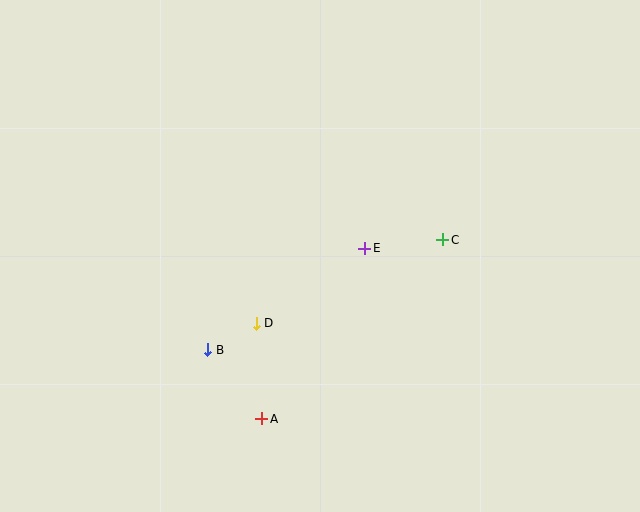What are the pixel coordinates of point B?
Point B is at (208, 350).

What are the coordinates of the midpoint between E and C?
The midpoint between E and C is at (404, 244).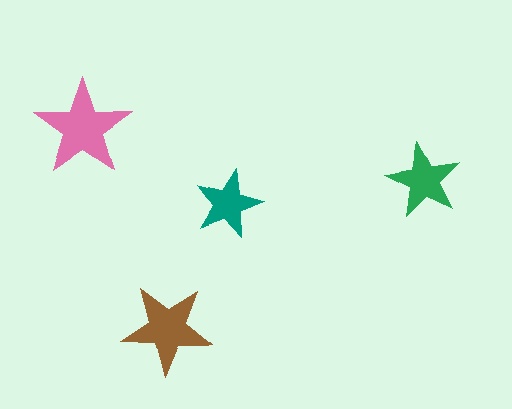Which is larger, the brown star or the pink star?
The pink one.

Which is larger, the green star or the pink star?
The pink one.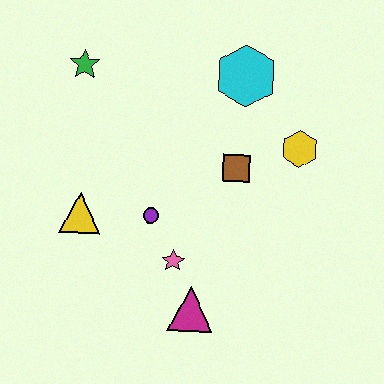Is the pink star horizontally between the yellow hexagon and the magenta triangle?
No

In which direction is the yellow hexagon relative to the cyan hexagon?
The yellow hexagon is below the cyan hexagon.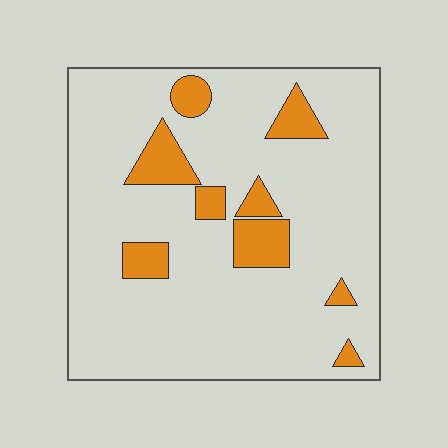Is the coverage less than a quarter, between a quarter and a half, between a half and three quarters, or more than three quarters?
Less than a quarter.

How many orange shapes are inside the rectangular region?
9.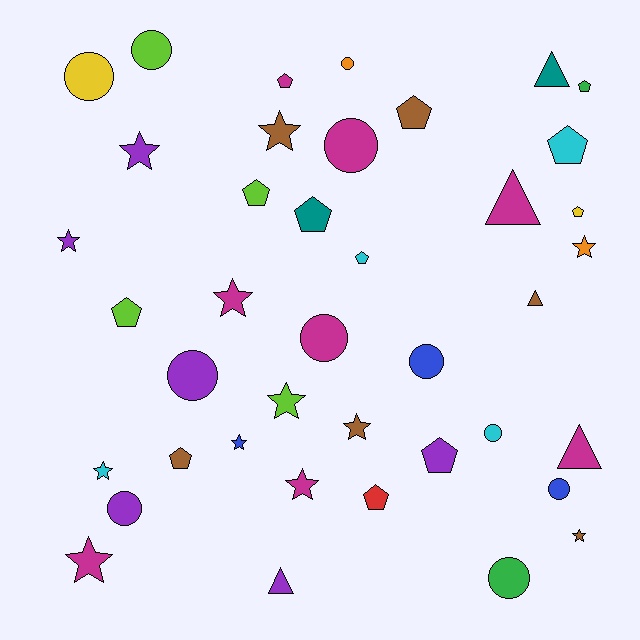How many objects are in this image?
There are 40 objects.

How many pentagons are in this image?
There are 12 pentagons.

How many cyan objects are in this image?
There are 4 cyan objects.